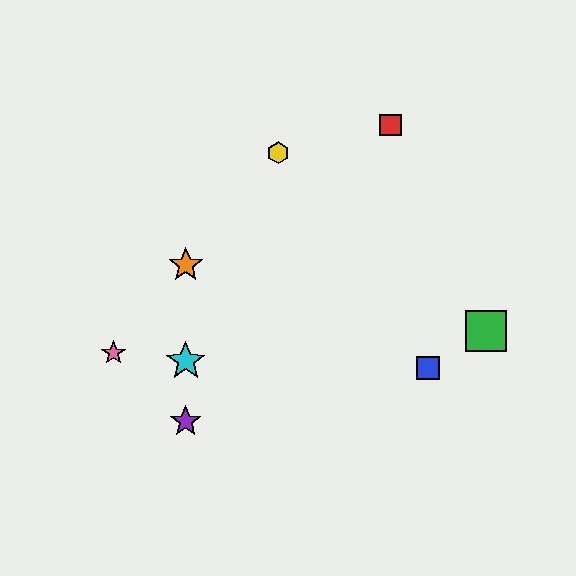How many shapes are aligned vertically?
3 shapes (the purple star, the orange star, the cyan star) are aligned vertically.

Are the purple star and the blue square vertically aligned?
No, the purple star is at x≈186 and the blue square is at x≈428.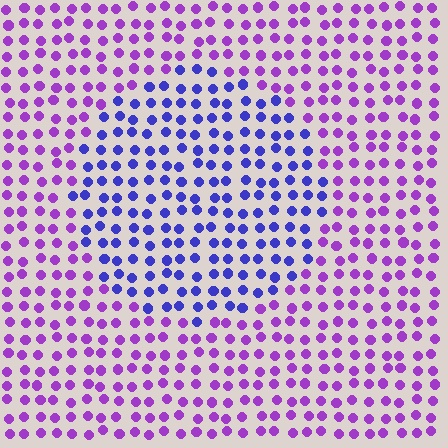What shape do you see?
I see a circle.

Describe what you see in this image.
The image is filled with small purple elements in a uniform arrangement. A circle-shaped region is visible where the elements are tinted to a slightly different hue, forming a subtle color boundary.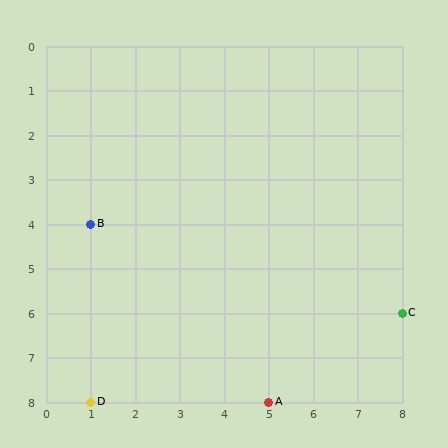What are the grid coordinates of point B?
Point B is at grid coordinates (1, 4).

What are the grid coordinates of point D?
Point D is at grid coordinates (1, 8).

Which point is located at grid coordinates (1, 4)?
Point B is at (1, 4).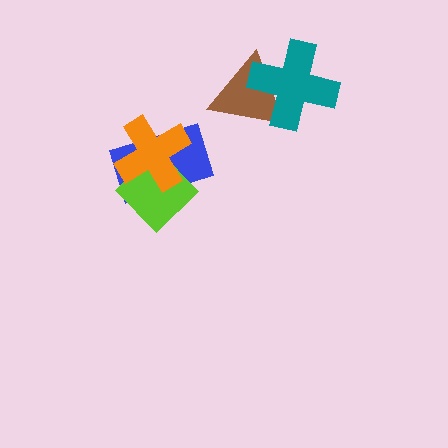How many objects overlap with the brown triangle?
1 object overlaps with the brown triangle.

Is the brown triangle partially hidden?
Yes, it is partially covered by another shape.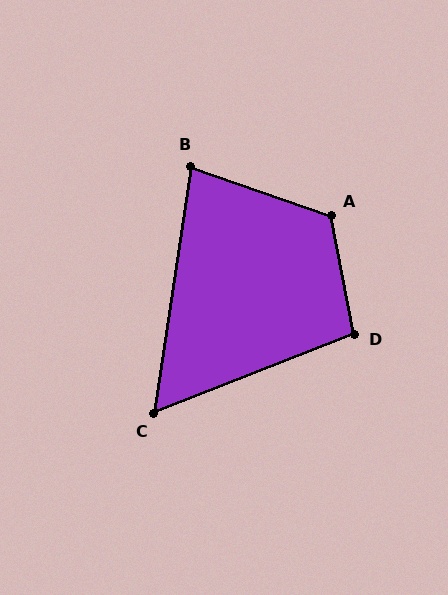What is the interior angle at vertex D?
Approximately 101 degrees (obtuse).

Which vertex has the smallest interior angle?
C, at approximately 60 degrees.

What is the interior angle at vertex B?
Approximately 79 degrees (acute).